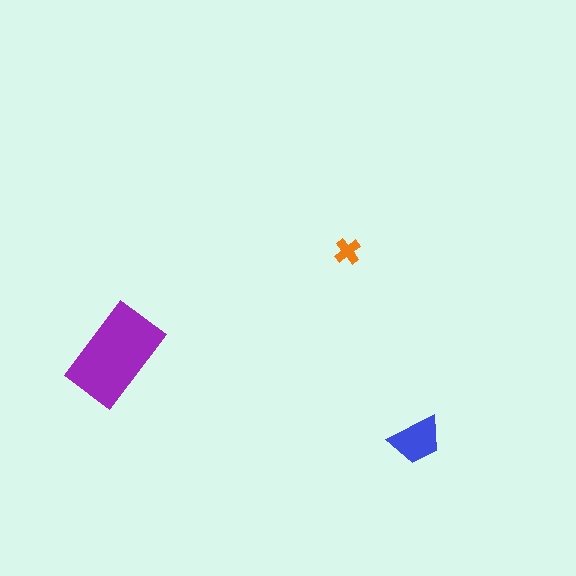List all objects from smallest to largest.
The orange cross, the blue trapezoid, the purple rectangle.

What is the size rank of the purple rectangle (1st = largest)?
1st.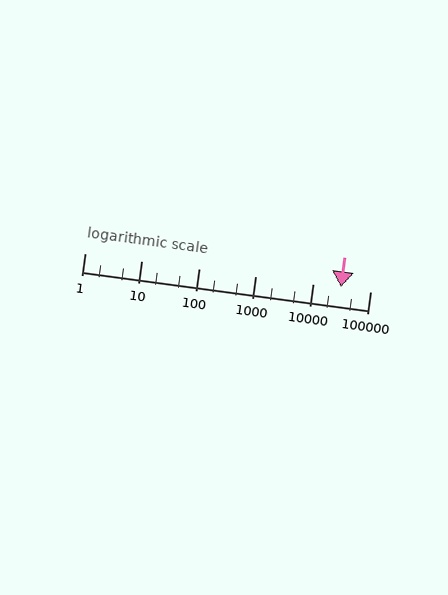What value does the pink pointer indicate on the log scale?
The pointer indicates approximately 31000.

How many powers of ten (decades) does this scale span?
The scale spans 5 decades, from 1 to 100000.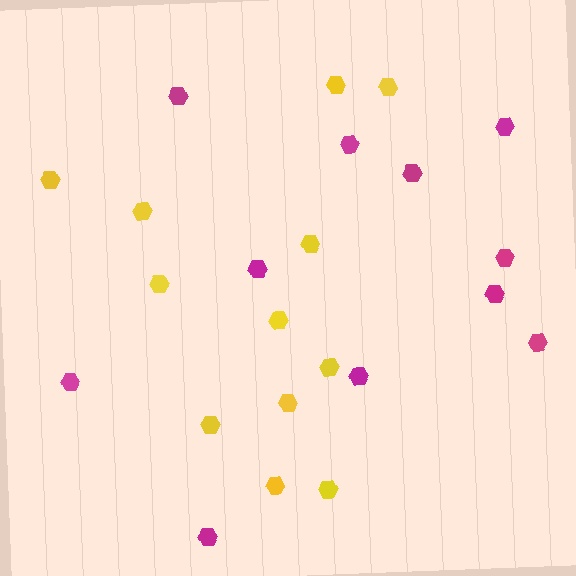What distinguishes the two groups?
There are 2 groups: one group of yellow hexagons (12) and one group of magenta hexagons (11).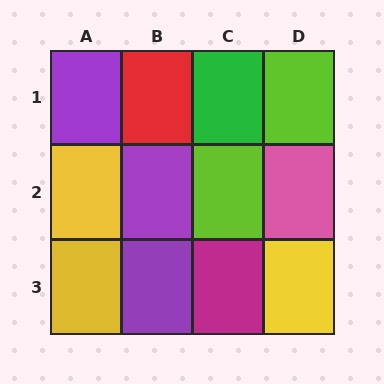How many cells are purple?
3 cells are purple.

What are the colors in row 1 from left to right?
Purple, red, green, lime.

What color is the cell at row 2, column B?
Purple.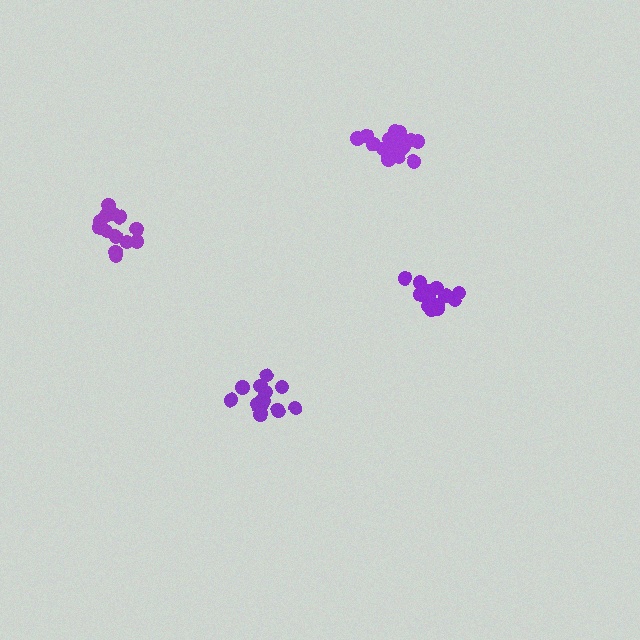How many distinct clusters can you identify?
There are 4 distinct clusters.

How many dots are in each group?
Group 1: 14 dots, Group 2: 15 dots, Group 3: 18 dots, Group 4: 13 dots (60 total).